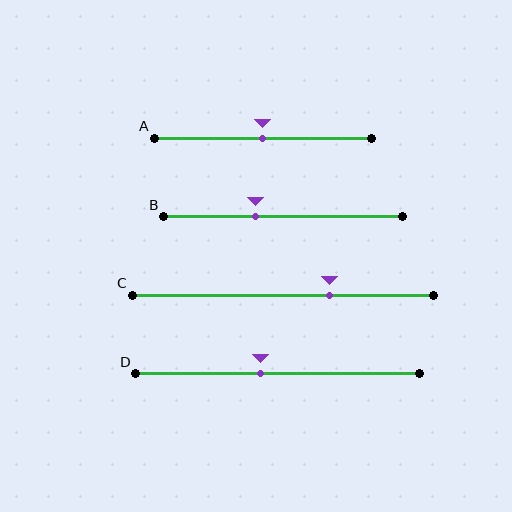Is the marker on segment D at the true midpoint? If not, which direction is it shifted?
No, the marker on segment D is shifted to the left by about 6% of the segment length.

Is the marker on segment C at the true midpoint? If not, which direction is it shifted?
No, the marker on segment C is shifted to the right by about 15% of the segment length.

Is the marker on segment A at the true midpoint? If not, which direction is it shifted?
Yes, the marker on segment A is at the true midpoint.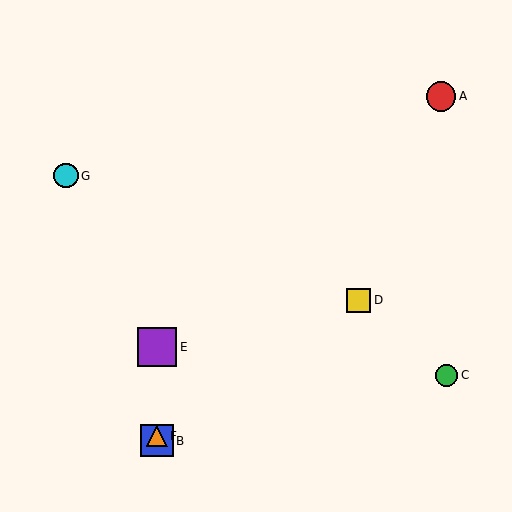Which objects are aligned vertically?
Objects B, E, F are aligned vertically.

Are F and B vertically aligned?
Yes, both are at x≈157.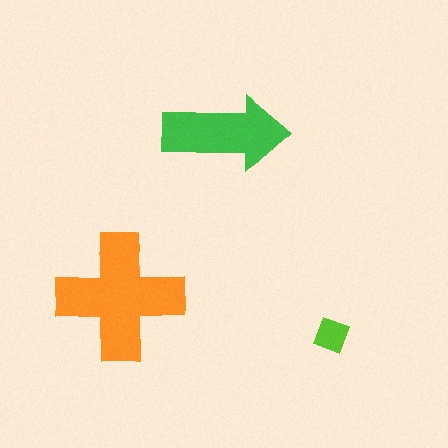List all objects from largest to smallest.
The orange cross, the green arrow, the lime square.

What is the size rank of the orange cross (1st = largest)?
1st.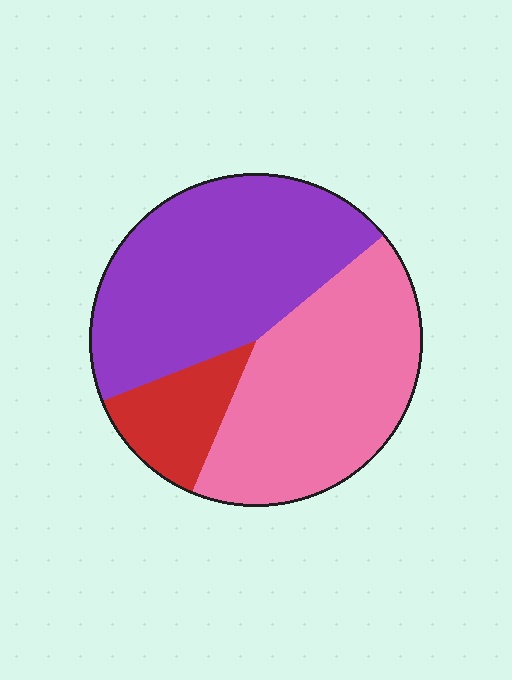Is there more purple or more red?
Purple.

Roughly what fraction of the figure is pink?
Pink takes up between a third and a half of the figure.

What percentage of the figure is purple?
Purple covers around 45% of the figure.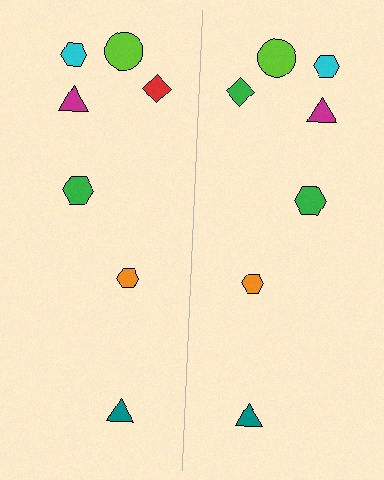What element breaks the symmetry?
The green diamond on the right side breaks the symmetry — its mirror counterpart is red.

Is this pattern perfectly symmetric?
No, the pattern is not perfectly symmetric. The green diamond on the right side breaks the symmetry — its mirror counterpart is red.